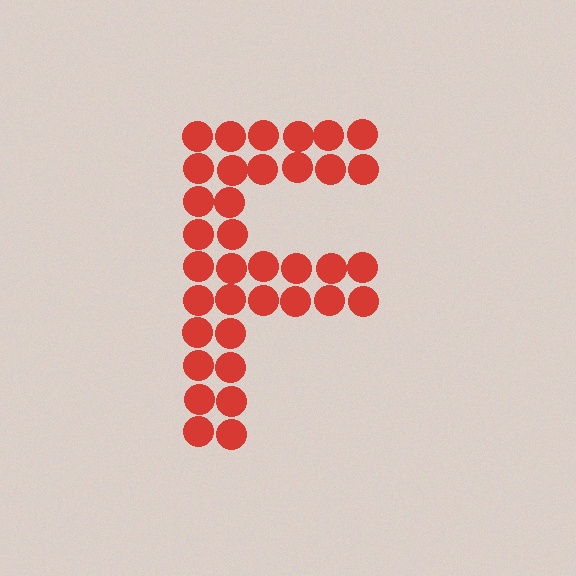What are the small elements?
The small elements are circles.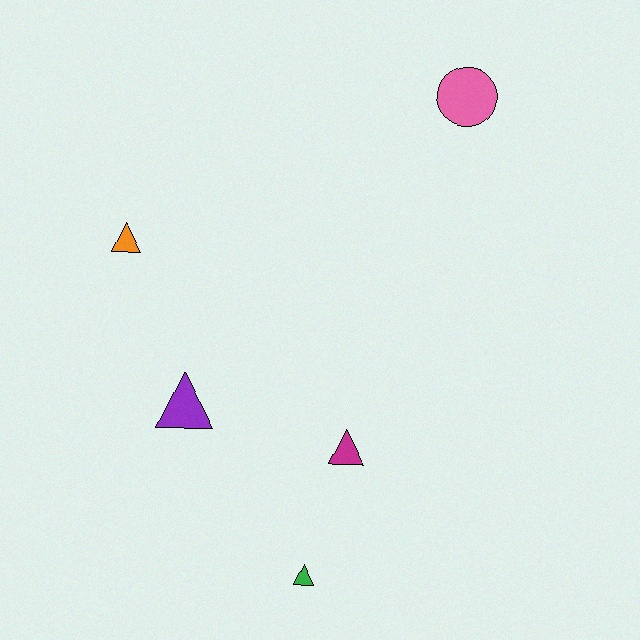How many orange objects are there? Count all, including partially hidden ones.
There is 1 orange object.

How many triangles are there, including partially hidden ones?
There are 4 triangles.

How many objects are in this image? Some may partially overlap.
There are 5 objects.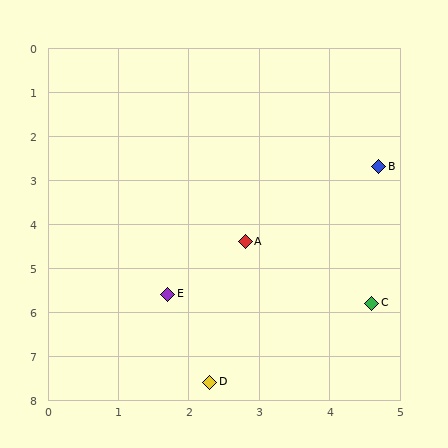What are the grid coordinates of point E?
Point E is at approximately (1.7, 5.6).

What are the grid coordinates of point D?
Point D is at approximately (2.3, 7.6).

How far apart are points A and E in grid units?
Points A and E are about 1.6 grid units apart.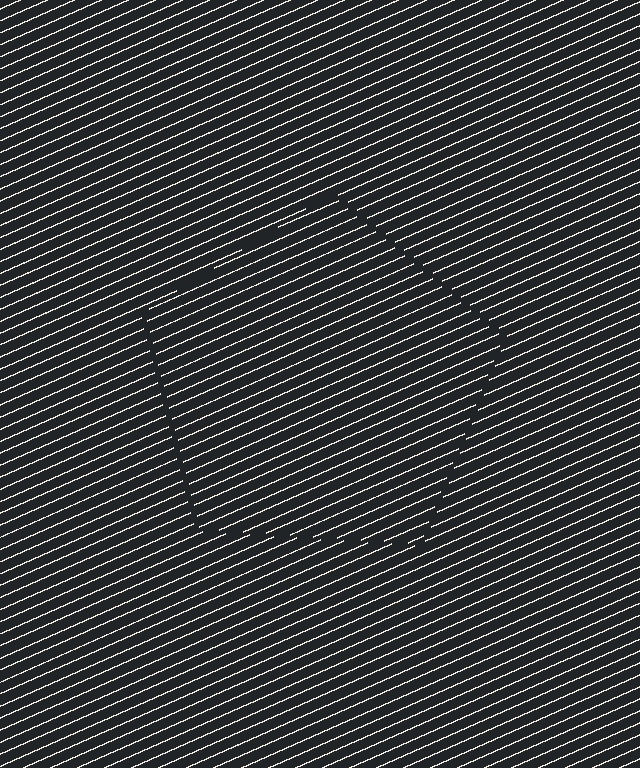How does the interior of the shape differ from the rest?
The interior of the shape contains the same grating, shifted by half a period — the contour is defined by the phase discontinuity where line-ends from the inner and outer gratings abut.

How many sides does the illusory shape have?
5 sides — the line-ends trace a pentagon.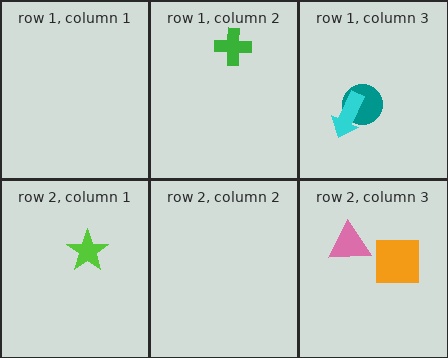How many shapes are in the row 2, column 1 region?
1.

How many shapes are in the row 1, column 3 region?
2.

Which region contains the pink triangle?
The row 2, column 3 region.